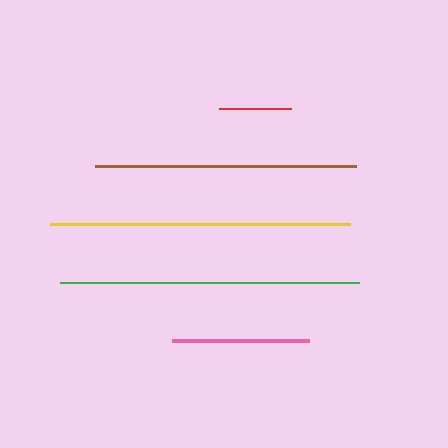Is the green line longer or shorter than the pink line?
The green line is longer than the pink line.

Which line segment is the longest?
The yellow line is the longest at approximately 300 pixels.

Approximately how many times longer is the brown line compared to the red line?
The brown line is approximately 3.7 times the length of the red line.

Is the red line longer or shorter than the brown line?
The brown line is longer than the red line.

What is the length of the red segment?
The red segment is approximately 71 pixels long.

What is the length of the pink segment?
The pink segment is approximately 137 pixels long.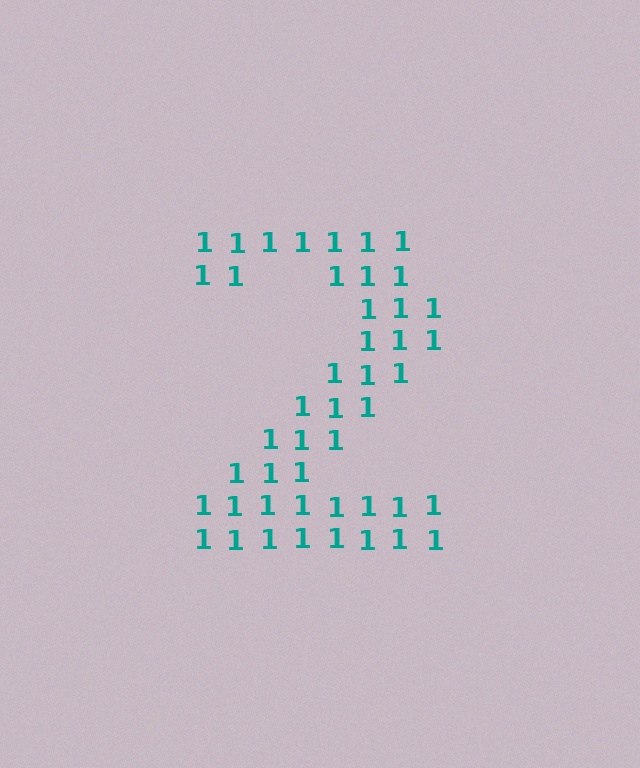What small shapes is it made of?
It is made of small digit 1's.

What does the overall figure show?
The overall figure shows the digit 2.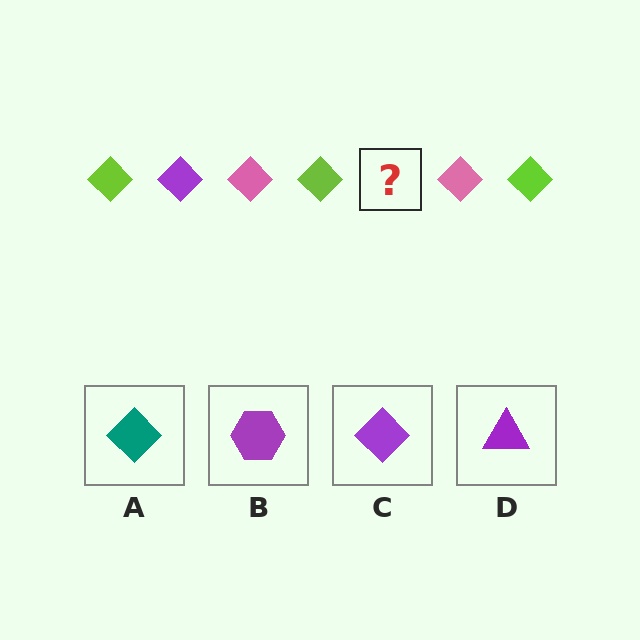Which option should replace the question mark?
Option C.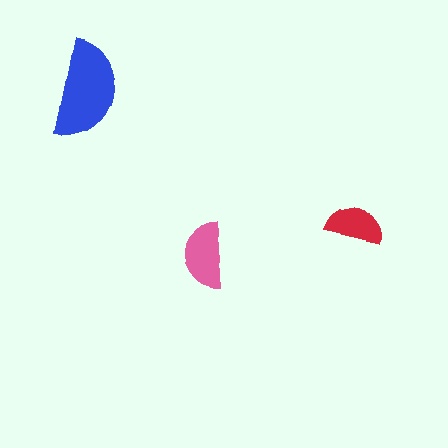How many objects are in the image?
There are 3 objects in the image.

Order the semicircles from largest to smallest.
the blue one, the pink one, the red one.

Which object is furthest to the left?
The blue semicircle is leftmost.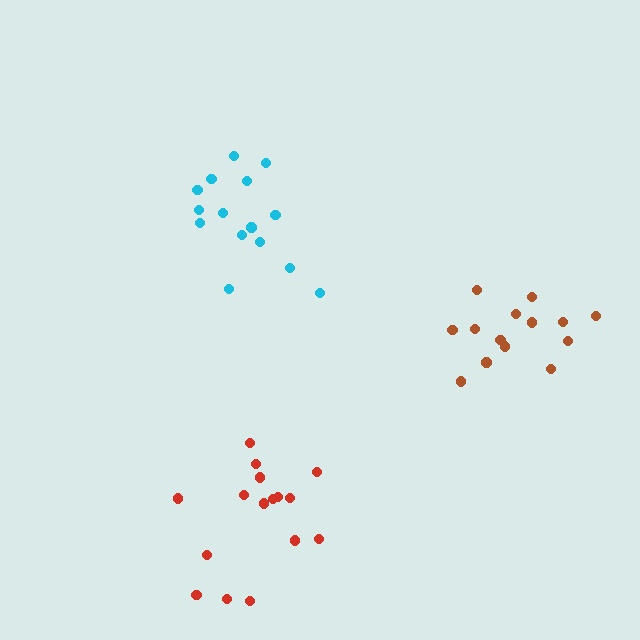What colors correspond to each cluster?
The clusters are colored: cyan, red, brown.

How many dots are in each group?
Group 1: 15 dots, Group 2: 16 dots, Group 3: 14 dots (45 total).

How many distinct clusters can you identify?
There are 3 distinct clusters.